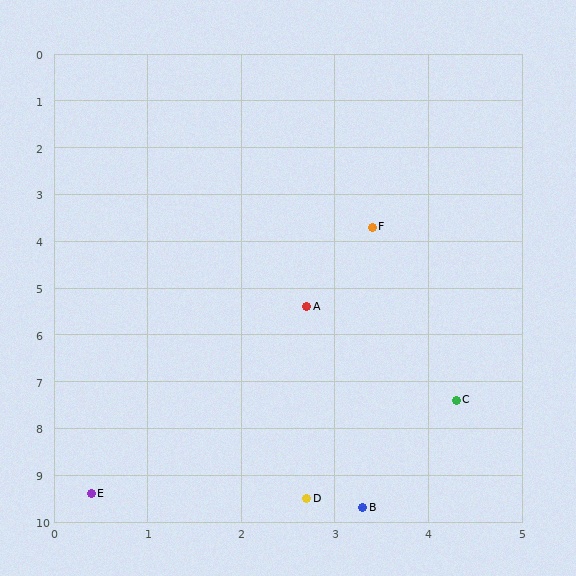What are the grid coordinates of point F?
Point F is at approximately (3.4, 3.7).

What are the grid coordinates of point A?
Point A is at approximately (2.7, 5.4).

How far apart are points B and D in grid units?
Points B and D are about 0.6 grid units apart.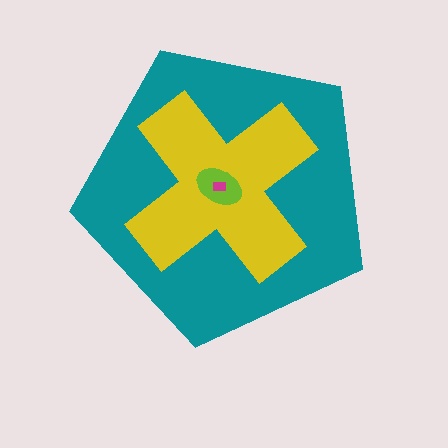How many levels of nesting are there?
4.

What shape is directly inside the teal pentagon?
The yellow cross.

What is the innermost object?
The magenta rectangle.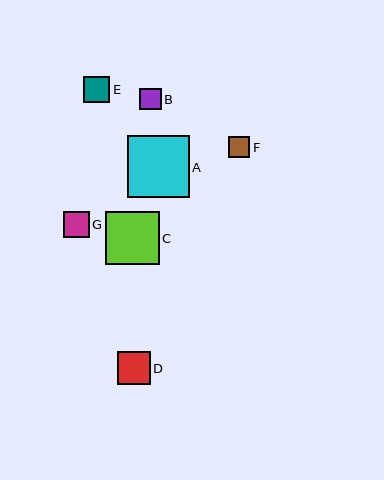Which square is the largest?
Square A is the largest with a size of approximately 61 pixels.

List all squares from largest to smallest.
From largest to smallest: A, C, D, G, E, B, F.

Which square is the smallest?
Square F is the smallest with a size of approximately 21 pixels.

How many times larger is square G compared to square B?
Square G is approximately 1.2 times the size of square B.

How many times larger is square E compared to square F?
Square E is approximately 1.2 times the size of square F.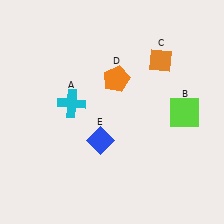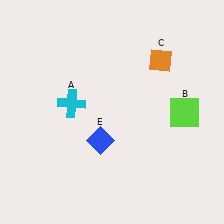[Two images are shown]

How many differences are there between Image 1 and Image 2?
There is 1 difference between the two images.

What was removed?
The orange pentagon (D) was removed in Image 2.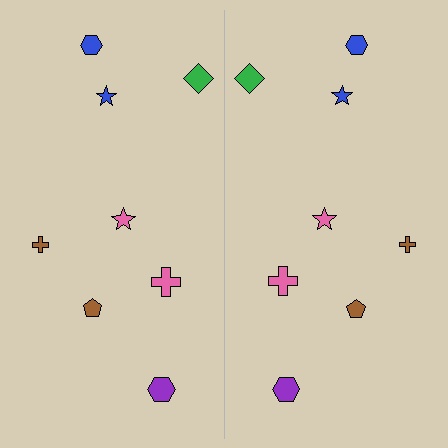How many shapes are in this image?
There are 16 shapes in this image.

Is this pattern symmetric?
Yes, this pattern has bilateral (reflection) symmetry.